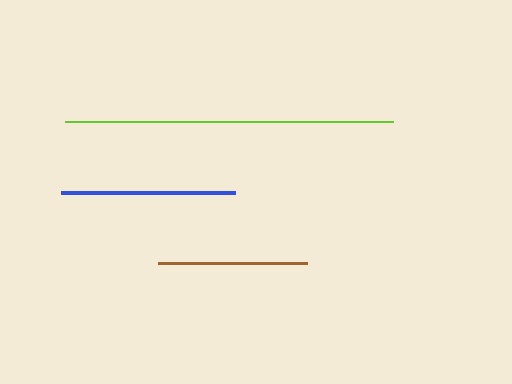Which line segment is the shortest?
The brown line is the shortest at approximately 148 pixels.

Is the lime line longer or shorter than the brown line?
The lime line is longer than the brown line.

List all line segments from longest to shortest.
From longest to shortest: lime, blue, brown.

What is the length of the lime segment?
The lime segment is approximately 329 pixels long.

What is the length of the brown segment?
The brown segment is approximately 148 pixels long.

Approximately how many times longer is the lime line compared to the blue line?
The lime line is approximately 1.9 times the length of the blue line.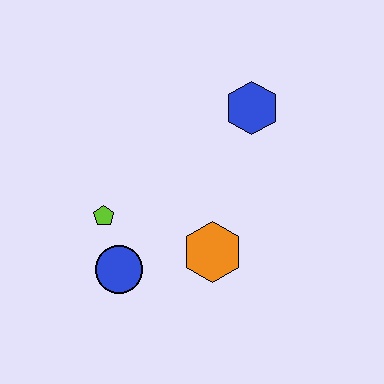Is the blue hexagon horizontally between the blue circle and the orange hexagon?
No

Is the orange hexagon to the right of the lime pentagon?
Yes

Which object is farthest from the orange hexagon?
The blue hexagon is farthest from the orange hexagon.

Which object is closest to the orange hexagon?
The blue circle is closest to the orange hexagon.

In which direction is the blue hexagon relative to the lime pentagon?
The blue hexagon is to the right of the lime pentagon.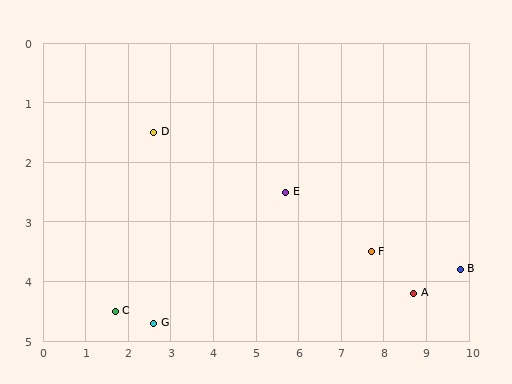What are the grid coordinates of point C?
Point C is at approximately (1.7, 4.5).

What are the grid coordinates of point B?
Point B is at approximately (9.8, 3.8).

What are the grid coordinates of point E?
Point E is at approximately (5.7, 2.5).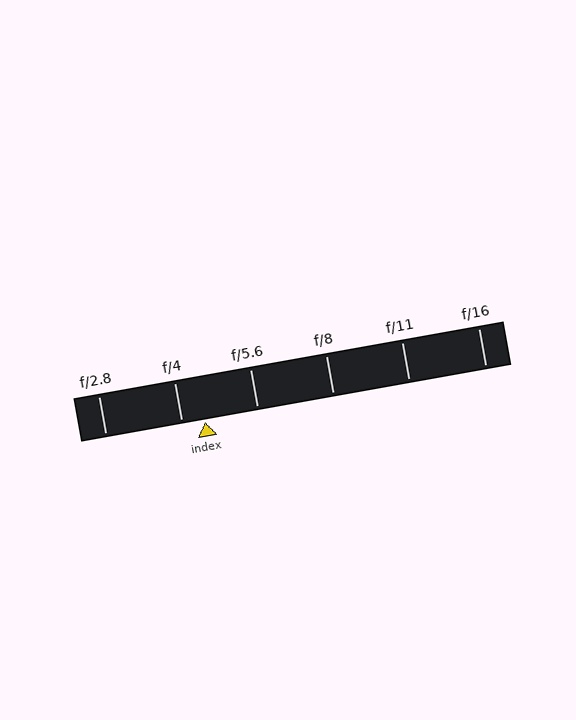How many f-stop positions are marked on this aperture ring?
There are 6 f-stop positions marked.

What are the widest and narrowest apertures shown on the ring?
The widest aperture shown is f/2.8 and the narrowest is f/16.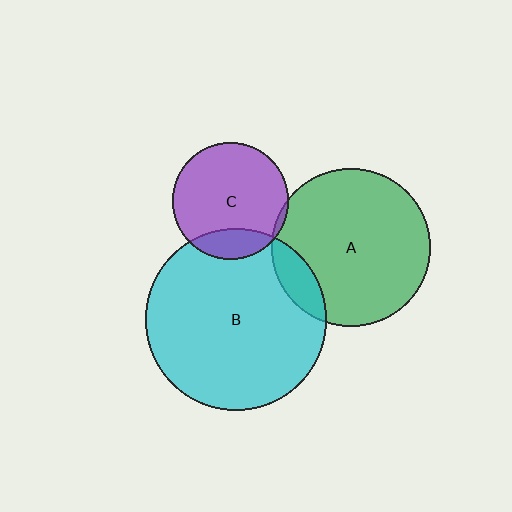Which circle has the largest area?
Circle B (cyan).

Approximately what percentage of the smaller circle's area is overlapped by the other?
Approximately 5%.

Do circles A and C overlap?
Yes.